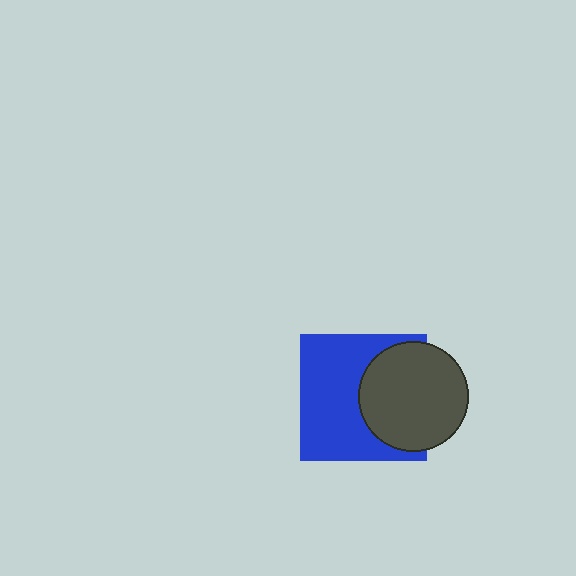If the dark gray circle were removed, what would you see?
You would see the complete blue square.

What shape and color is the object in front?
The object in front is a dark gray circle.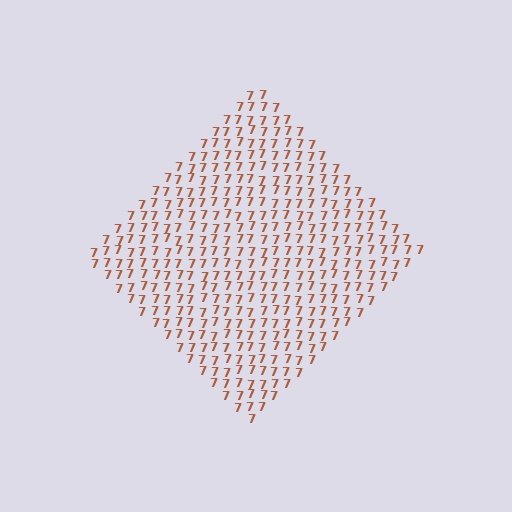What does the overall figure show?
The overall figure shows a diamond.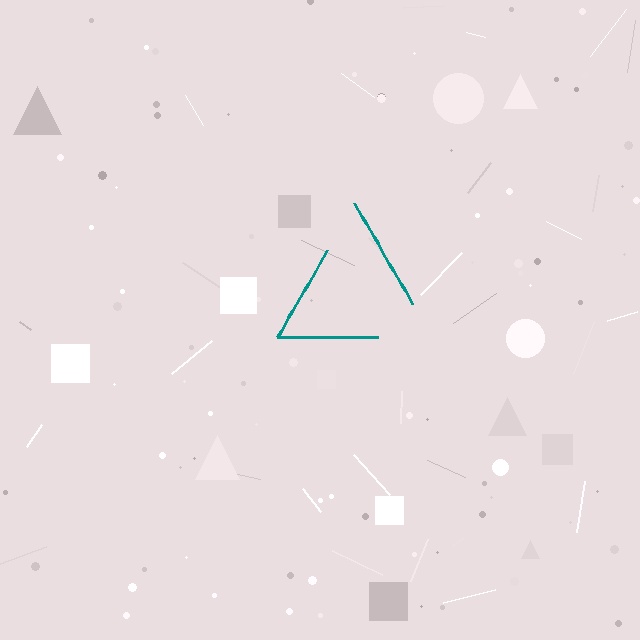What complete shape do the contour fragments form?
The contour fragments form a triangle.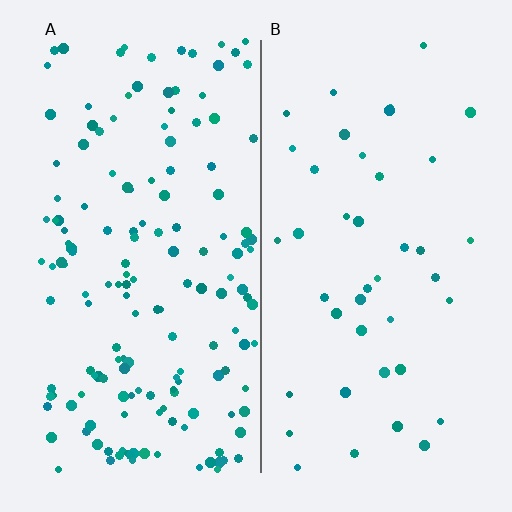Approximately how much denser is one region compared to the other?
Approximately 3.8× — region A over region B.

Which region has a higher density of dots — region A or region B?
A (the left).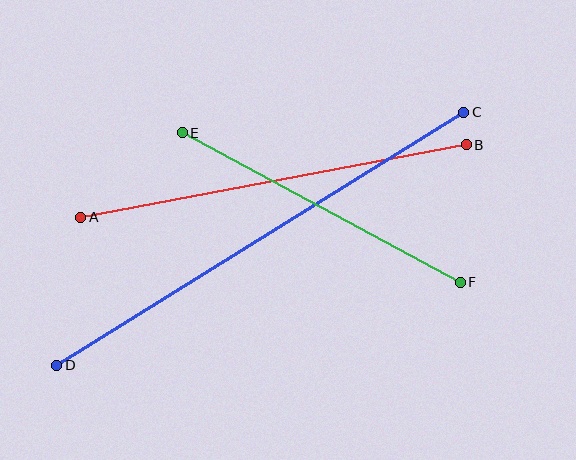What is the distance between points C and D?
The distance is approximately 480 pixels.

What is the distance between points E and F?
The distance is approximately 315 pixels.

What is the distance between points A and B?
The distance is approximately 392 pixels.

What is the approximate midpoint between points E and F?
The midpoint is at approximately (321, 207) pixels.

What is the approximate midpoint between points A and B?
The midpoint is at approximately (274, 181) pixels.